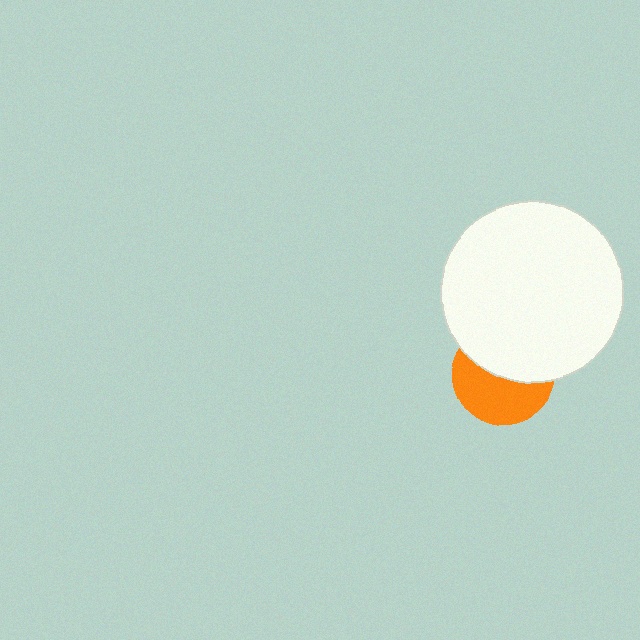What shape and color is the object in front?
The object in front is a white circle.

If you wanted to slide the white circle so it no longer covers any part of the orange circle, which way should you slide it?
Slide it up — that is the most direct way to separate the two shapes.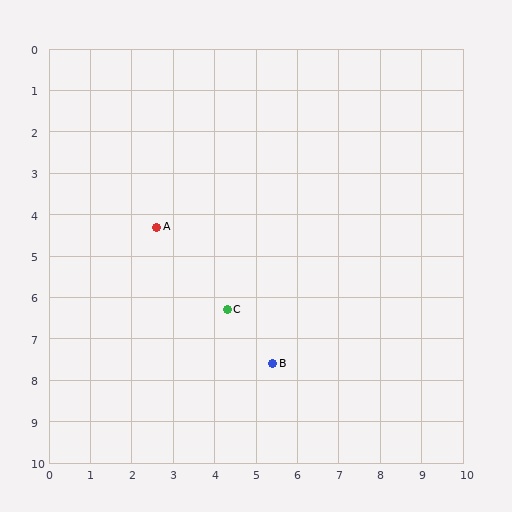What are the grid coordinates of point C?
Point C is at approximately (4.3, 6.3).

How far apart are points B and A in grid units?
Points B and A are about 4.3 grid units apart.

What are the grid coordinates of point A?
Point A is at approximately (2.6, 4.3).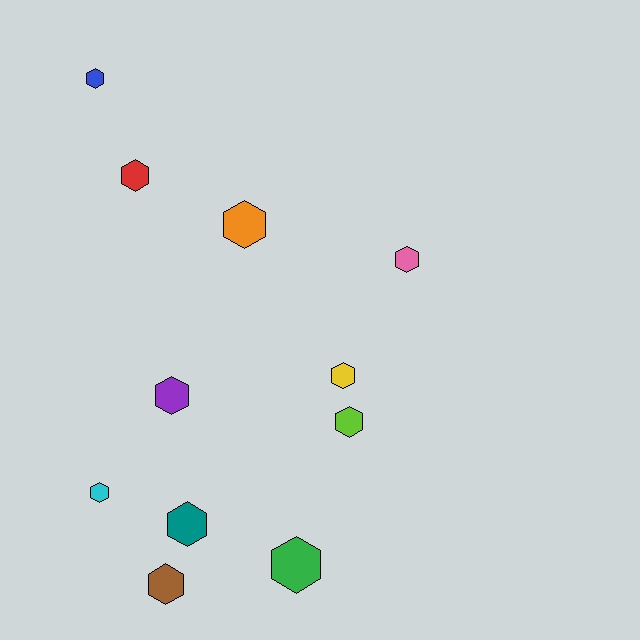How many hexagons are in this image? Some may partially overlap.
There are 11 hexagons.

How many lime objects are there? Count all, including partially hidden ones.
There is 1 lime object.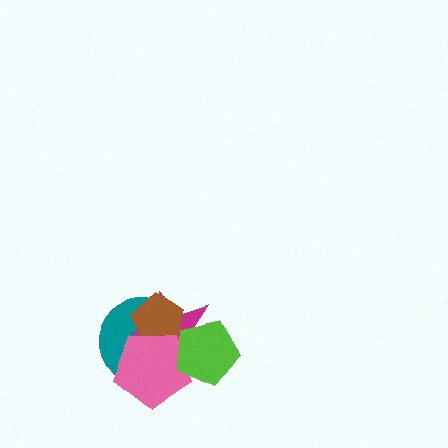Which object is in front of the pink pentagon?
The lime pentagon is in front of the pink pentagon.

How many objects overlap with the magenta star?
4 objects overlap with the magenta star.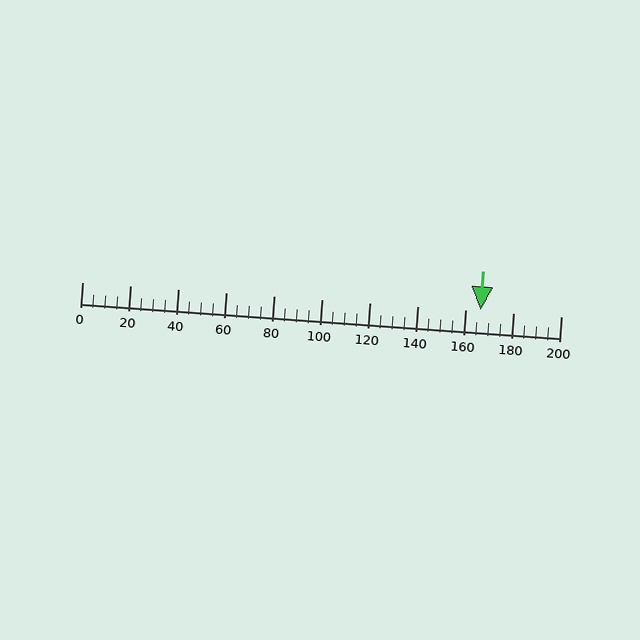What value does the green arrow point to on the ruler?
The green arrow points to approximately 166.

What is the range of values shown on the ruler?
The ruler shows values from 0 to 200.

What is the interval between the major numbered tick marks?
The major tick marks are spaced 20 units apart.